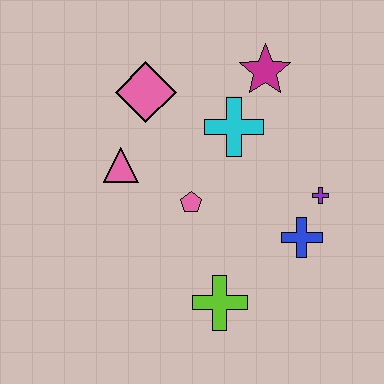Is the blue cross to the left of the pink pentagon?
No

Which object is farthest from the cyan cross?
The lime cross is farthest from the cyan cross.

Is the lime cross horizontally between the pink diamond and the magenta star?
Yes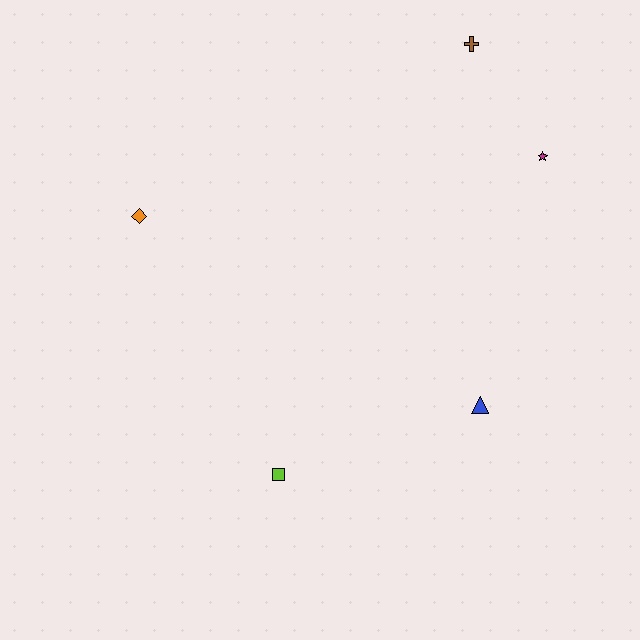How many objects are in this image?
There are 5 objects.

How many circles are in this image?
There are no circles.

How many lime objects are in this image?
There is 1 lime object.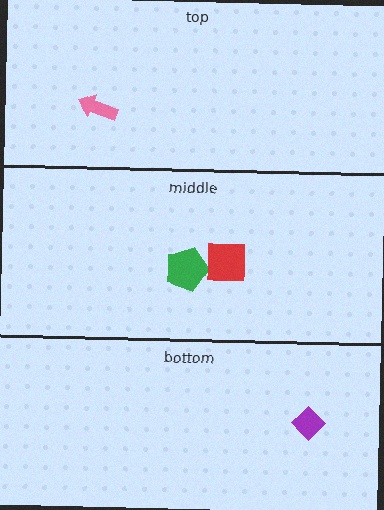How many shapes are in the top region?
1.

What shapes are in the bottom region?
The purple diamond.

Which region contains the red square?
The middle region.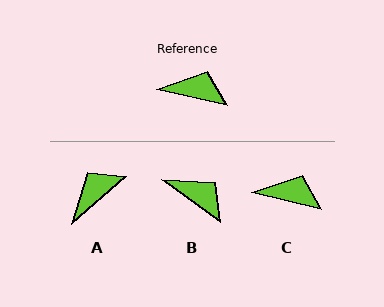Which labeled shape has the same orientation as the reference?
C.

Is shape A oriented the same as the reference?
No, it is off by about 54 degrees.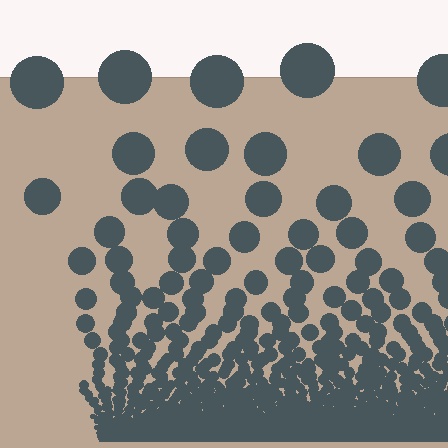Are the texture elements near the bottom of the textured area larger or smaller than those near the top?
Smaller. The gradient is inverted — elements near the bottom are smaller and denser.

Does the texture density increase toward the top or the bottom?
Density increases toward the bottom.